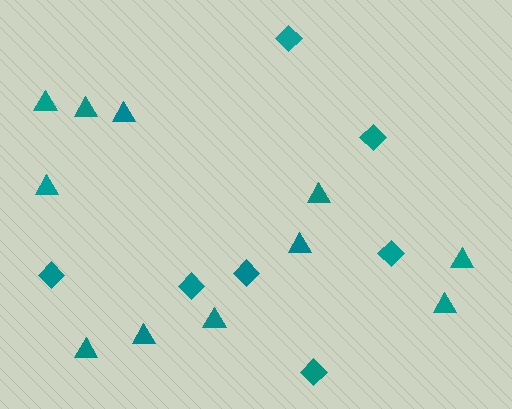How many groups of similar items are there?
There are 2 groups: one group of diamonds (7) and one group of triangles (11).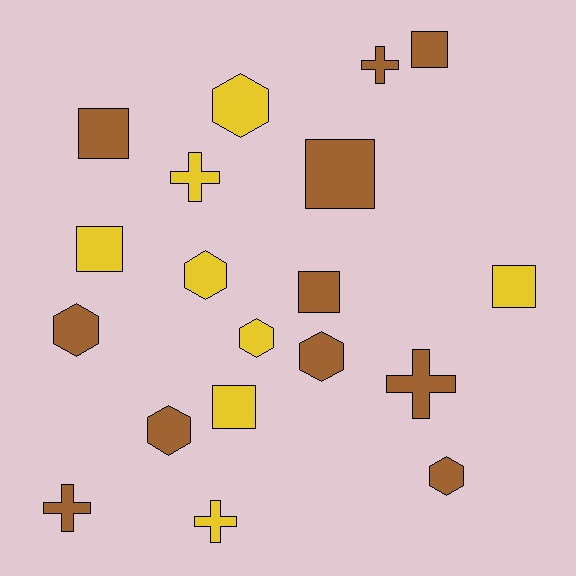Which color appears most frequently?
Brown, with 11 objects.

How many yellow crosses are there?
There are 2 yellow crosses.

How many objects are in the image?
There are 19 objects.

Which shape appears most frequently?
Hexagon, with 7 objects.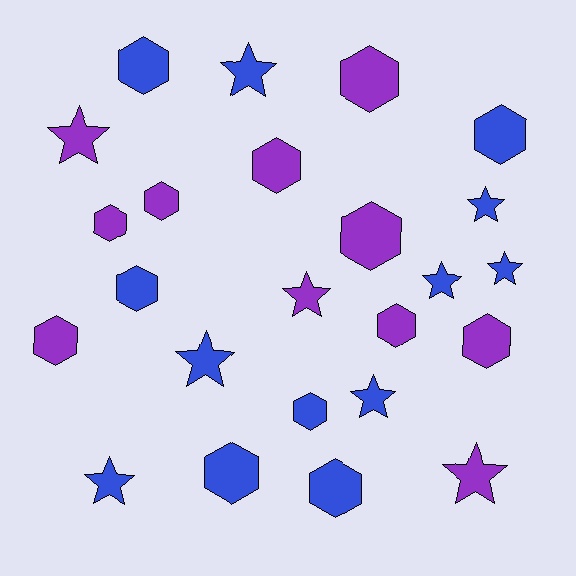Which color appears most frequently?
Blue, with 13 objects.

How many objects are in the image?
There are 24 objects.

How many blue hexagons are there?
There are 6 blue hexagons.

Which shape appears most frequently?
Hexagon, with 14 objects.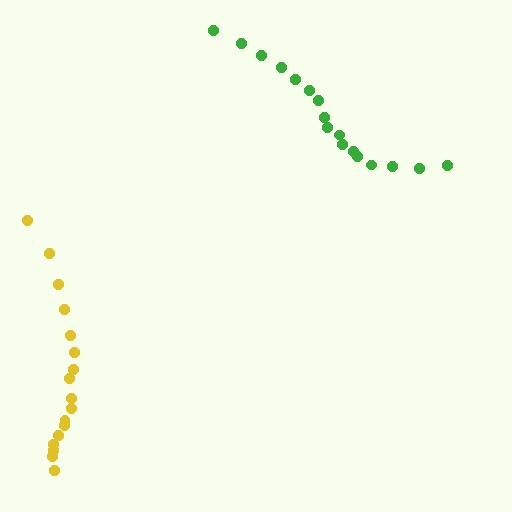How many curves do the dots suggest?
There are 2 distinct paths.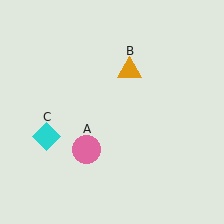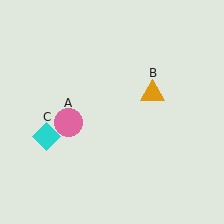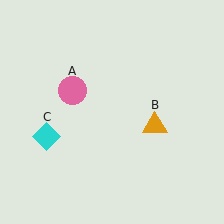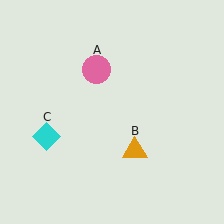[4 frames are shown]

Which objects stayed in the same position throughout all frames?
Cyan diamond (object C) remained stationary.